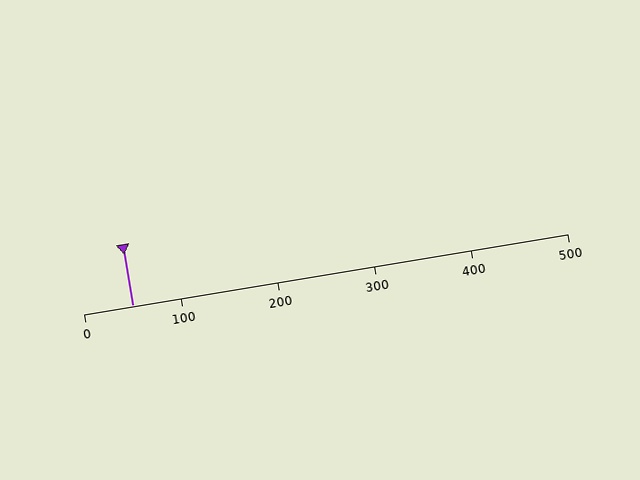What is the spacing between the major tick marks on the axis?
The major ticks are spaced 100 apart.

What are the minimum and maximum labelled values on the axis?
The axis runs from 0 to 500.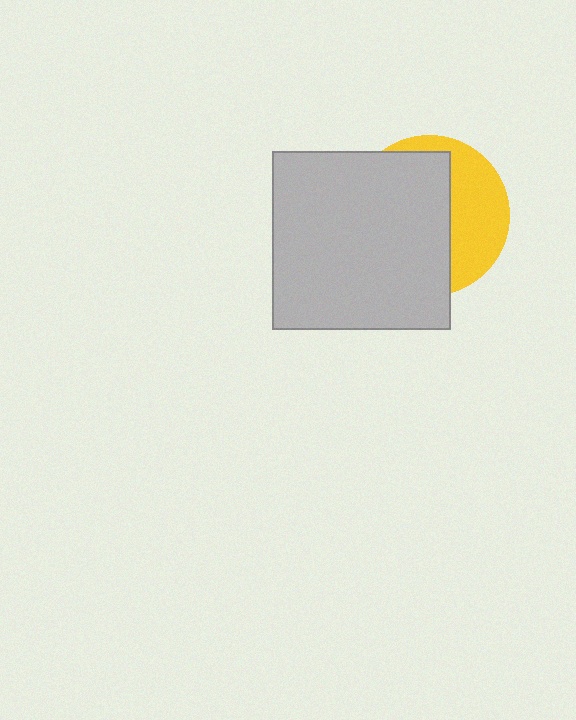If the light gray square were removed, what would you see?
You would see the complete yellow circle.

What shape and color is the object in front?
The object in front is a light gray square.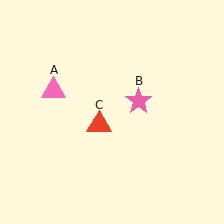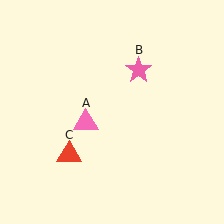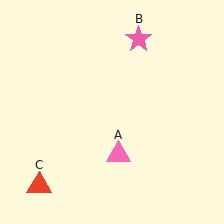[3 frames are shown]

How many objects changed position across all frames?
3 objects changed position: pink triangle (object A), pink star (object B), red triangle (object C).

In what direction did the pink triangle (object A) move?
The pink triangle (object A) moved down and to the right.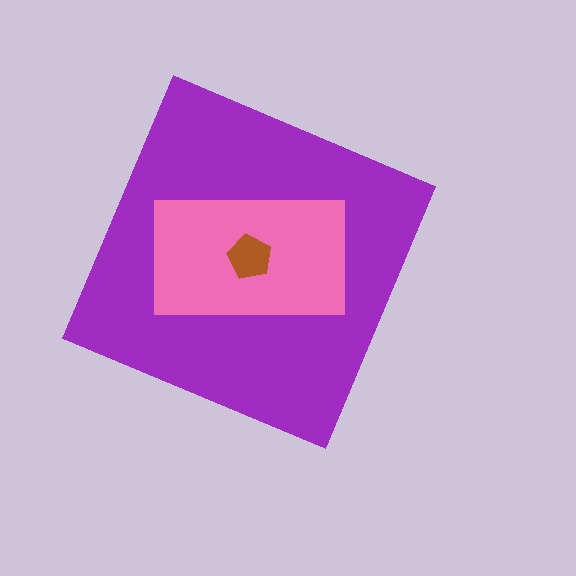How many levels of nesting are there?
3.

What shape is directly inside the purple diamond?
The pink rectangle.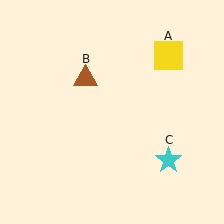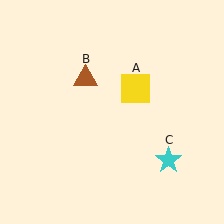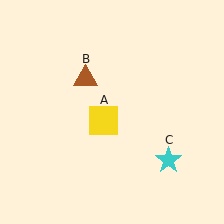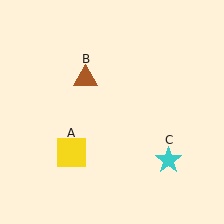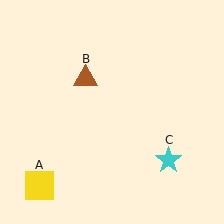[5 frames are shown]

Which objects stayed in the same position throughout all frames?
Brown triangle (object B) and cyan star (object C) remained stationary.